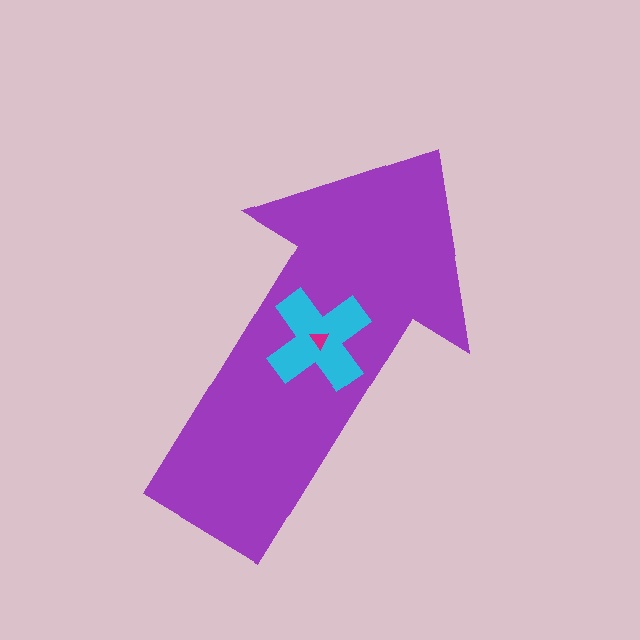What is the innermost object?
The magenta triangle.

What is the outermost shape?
The purple arrow.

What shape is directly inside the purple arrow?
The cyan cross.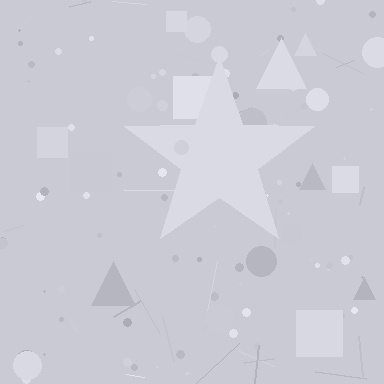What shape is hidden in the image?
A star is hidden in the image.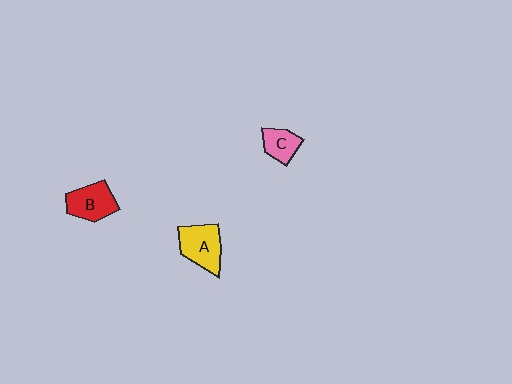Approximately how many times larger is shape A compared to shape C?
Approximately 1.6 times.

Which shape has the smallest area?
Shape C (pink).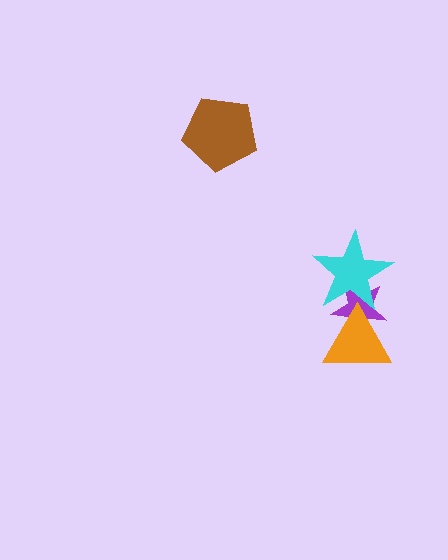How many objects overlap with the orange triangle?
2 objects overlap with the orange triangle.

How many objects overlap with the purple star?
2 objects overlap with the purple star.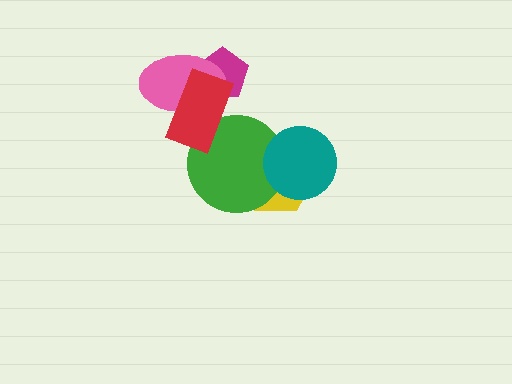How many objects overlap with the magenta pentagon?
2 objects overlap with the magenta pentagon.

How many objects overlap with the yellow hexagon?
2 objects overlap with the yellow hexagon.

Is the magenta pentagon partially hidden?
Yes, it is partially covered by another shape.